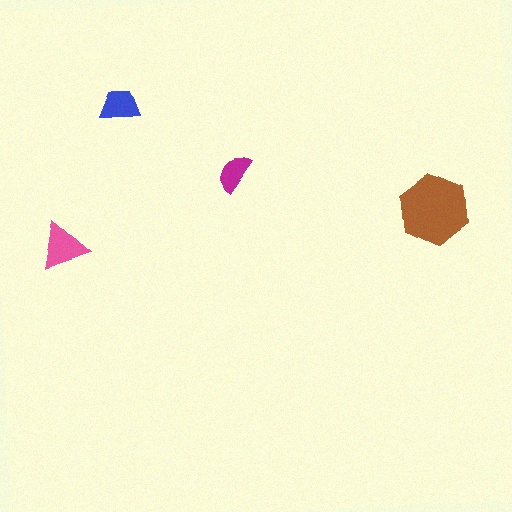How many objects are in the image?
There are 4 objects in the image.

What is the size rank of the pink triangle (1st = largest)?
2nd.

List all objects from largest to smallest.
The brown hexagon, the pink triangle, the blue trapezoid, the magenta semicircle.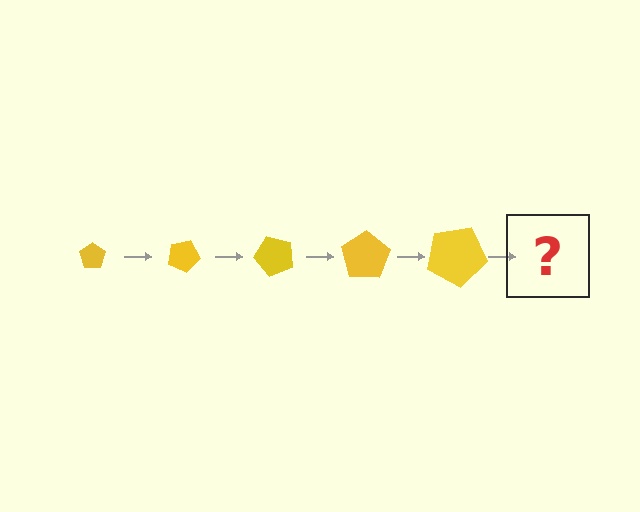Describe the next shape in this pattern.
It should be a pentagon, larger than the previous one and rotated 125 degrees from the start.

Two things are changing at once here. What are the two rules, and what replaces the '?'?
The two rules are that the pentagon grows larger each step and it rotates 25 degrees each step. The '?' should be a pentagon, larger than the previous one and rotated 125 degrees from the start.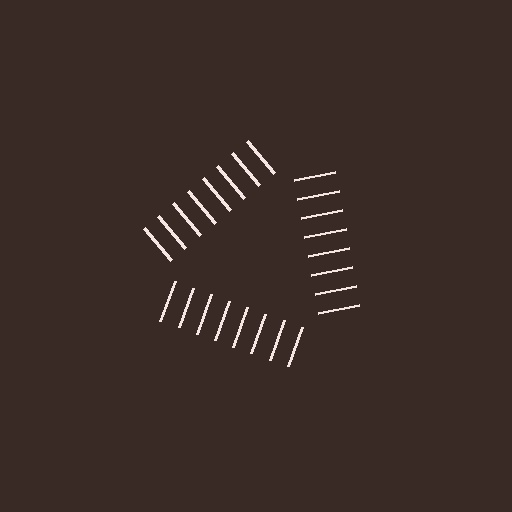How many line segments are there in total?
24 — 8 along each of the 3 edges.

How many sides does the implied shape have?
3 sides — the line-ends trace a triangle.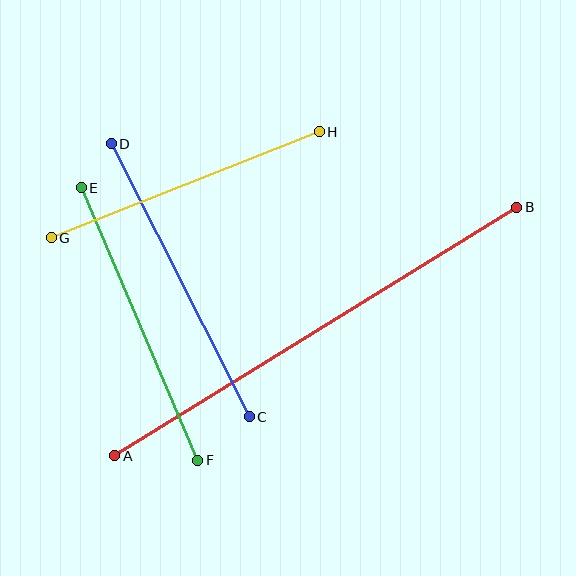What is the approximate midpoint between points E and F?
The midpoint is at approximately (140, 324) pixels.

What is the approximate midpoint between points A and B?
The midpoint is at approximately (316, 331) pixels.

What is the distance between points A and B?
The distance is approximately 473 pixels.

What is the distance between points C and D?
The distance is approximately 306 pixels.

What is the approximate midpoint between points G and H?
The midpoint is at approximately (185, 185) pixels.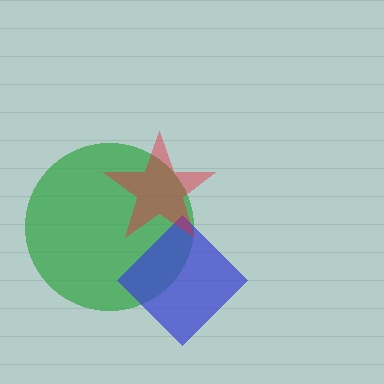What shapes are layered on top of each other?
The layered shapes are: a green circle, a blue diamond, a red star.